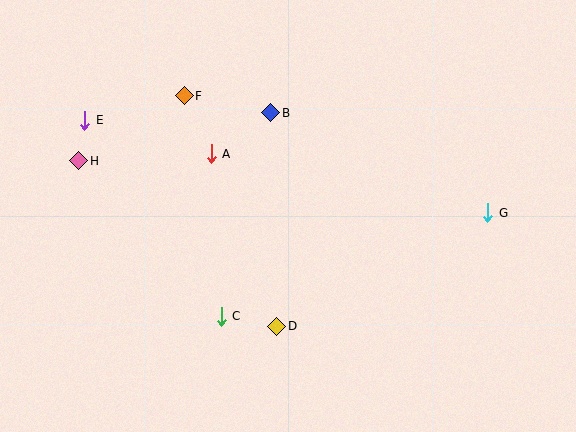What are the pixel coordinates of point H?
Point H is at (79, 161).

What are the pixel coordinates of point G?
Point G is at (488, 213).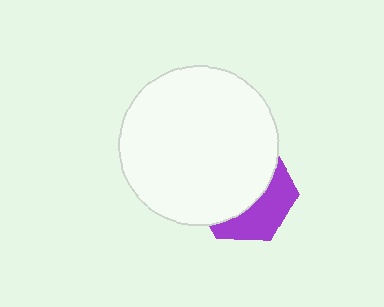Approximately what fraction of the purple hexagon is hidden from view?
Roughly 62% of the purple hexagon is hidden behind the white circle.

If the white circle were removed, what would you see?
You would see the complete purple hexagon.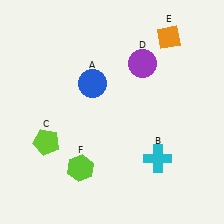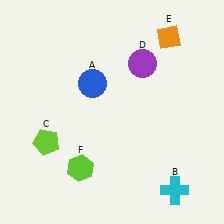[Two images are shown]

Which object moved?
The cyan cross (B) moved down.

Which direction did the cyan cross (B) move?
The cyan cross (B) moved down.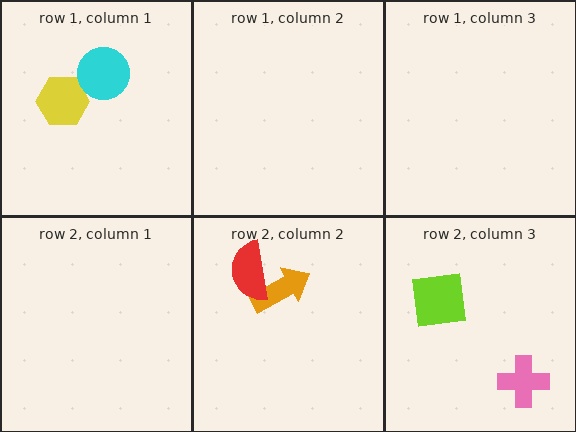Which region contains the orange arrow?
The row 2, column 2 region.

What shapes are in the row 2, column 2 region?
The orange arrow, the red semicircle.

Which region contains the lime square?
The row 2, column 3 region.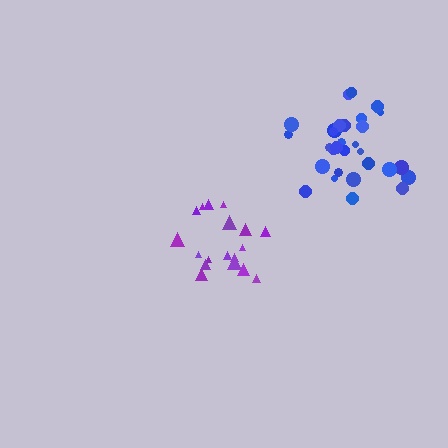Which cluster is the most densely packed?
Blue.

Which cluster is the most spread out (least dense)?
Purple.